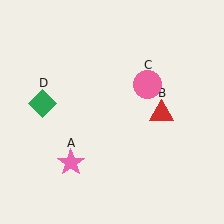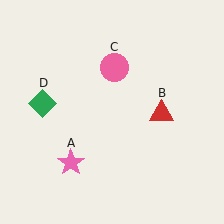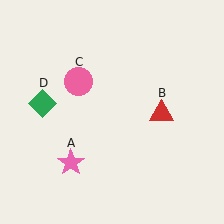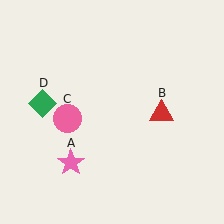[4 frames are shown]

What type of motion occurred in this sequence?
The pink circle (object C) rotated counterclockwise around the center of the scene.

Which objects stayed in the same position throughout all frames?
Pink star (object A) and red triangle (object B) and green diamond (object D) remained stationary.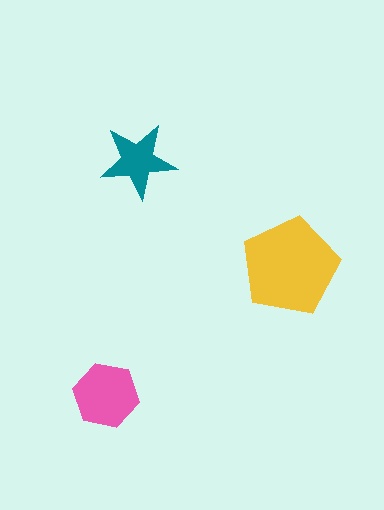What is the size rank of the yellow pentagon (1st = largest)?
1st.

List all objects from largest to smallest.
The yellow pentagon, the pink hexagon, the teal star.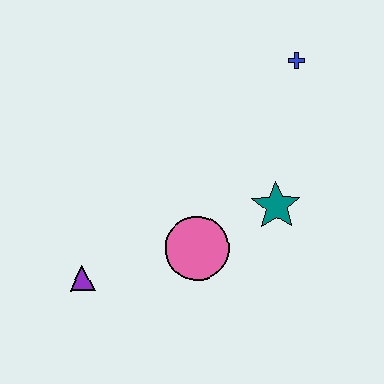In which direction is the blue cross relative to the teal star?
The blue cross is above the teal star.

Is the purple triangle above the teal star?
No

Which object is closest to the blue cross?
The teal star is closest to the blue cross.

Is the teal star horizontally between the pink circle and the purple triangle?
No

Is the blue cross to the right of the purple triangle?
Yes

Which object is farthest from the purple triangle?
The blue cross is farthest from the purple triangle.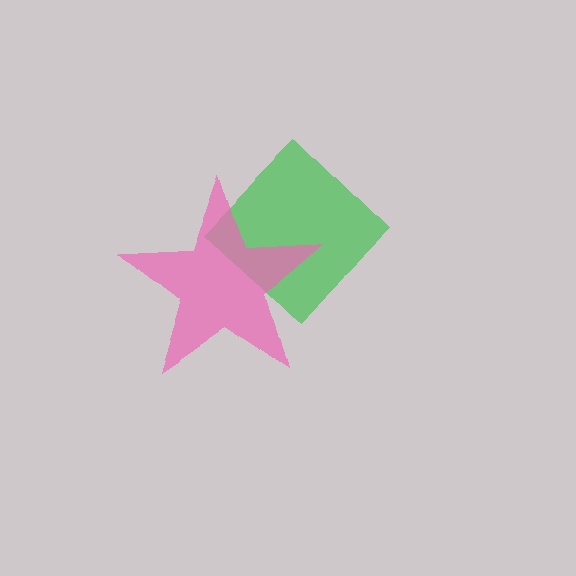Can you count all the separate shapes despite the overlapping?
Yes, there are 2 separate shapes.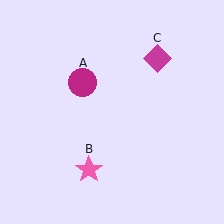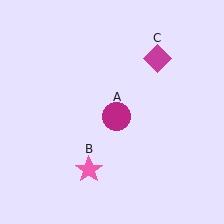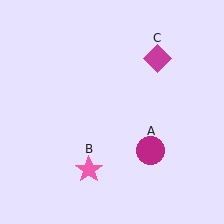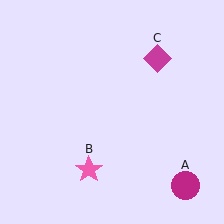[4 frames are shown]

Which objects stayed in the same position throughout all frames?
Pink star (object B) and magenta diamond (object C) remained stationary.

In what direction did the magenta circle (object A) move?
The magenta circle (object A) moved down and to the right.